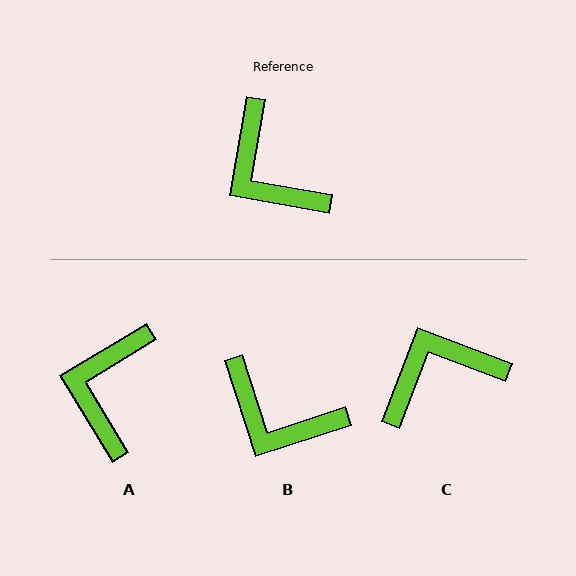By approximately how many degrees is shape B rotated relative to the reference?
Approximately 28 degrees counter-clockwise.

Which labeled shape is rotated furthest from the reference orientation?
C, about 101 degrees away.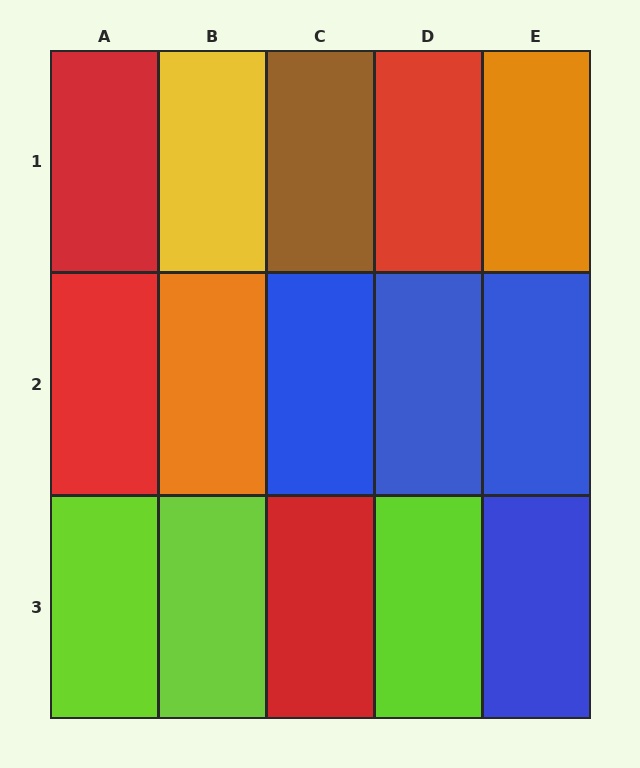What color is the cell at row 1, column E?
Orange.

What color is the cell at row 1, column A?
Red.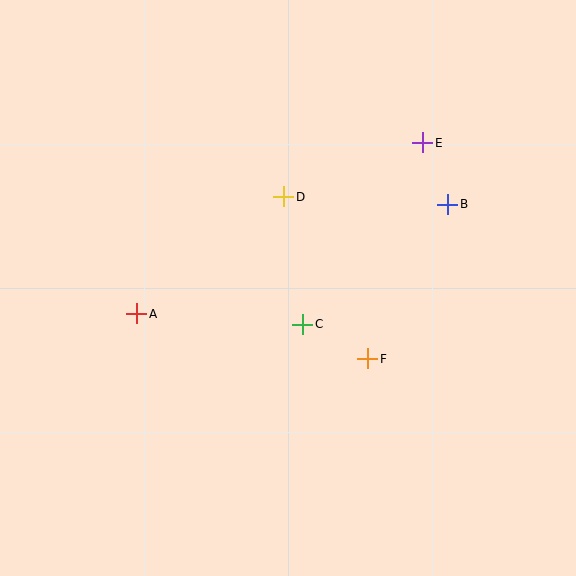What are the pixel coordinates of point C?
Point C is at (303, 324).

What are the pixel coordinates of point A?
Point A is at (137, 314).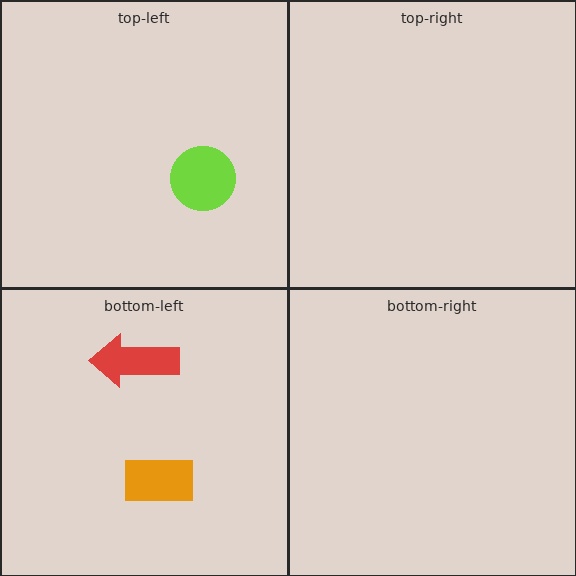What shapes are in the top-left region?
The lime circle.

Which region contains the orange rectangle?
The bottom-left region.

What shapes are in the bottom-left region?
The orange rectangle, the red arrow.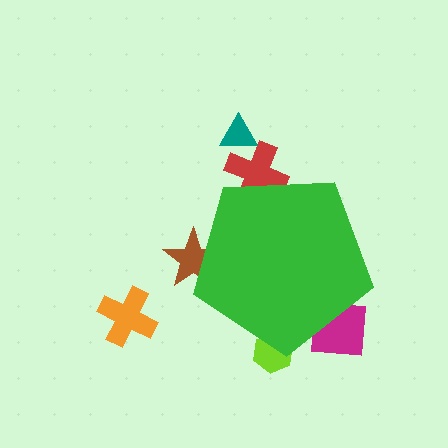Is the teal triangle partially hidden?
No, the teal triangle is fully visible.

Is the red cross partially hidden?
Yes, the red cross is partially hidden behind the green pentagon.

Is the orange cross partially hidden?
No, the orange cross is fully visible.